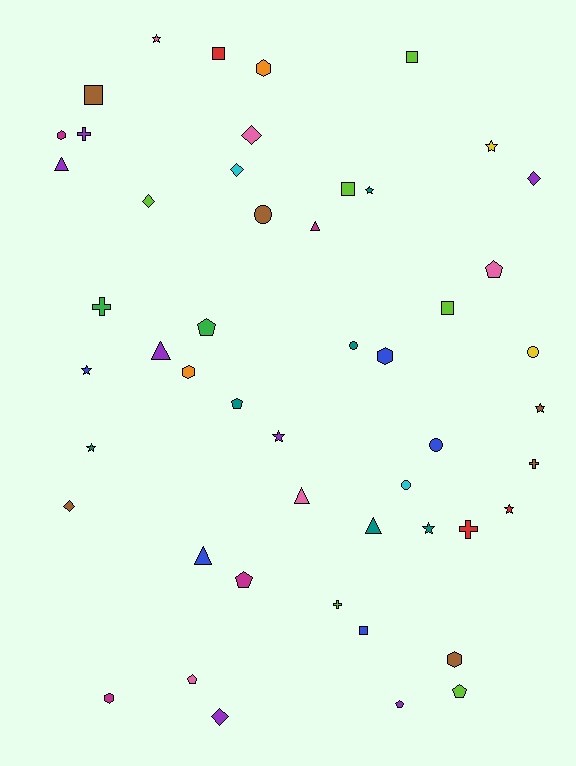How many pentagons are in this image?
There are 7 pentagons.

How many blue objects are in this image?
There are 5 blue objects.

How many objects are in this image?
There are 50 objects.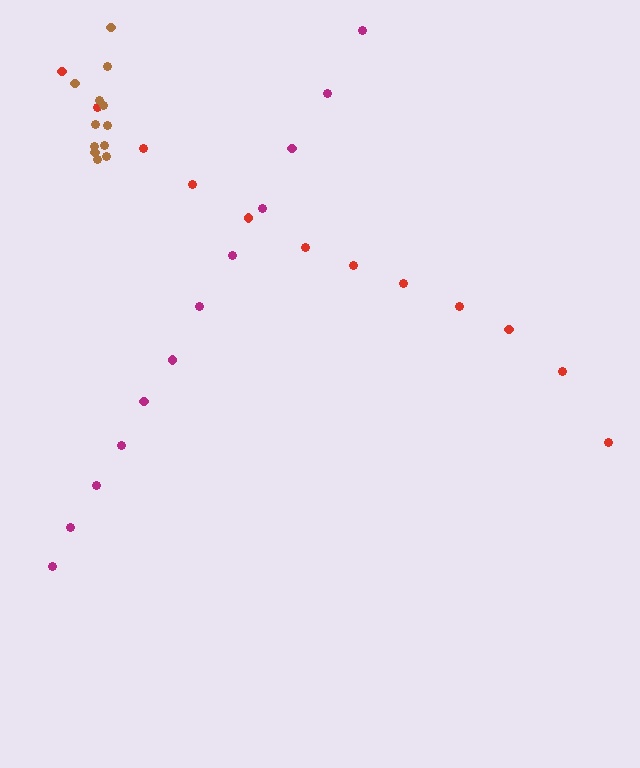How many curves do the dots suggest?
There are 3 distinct paths.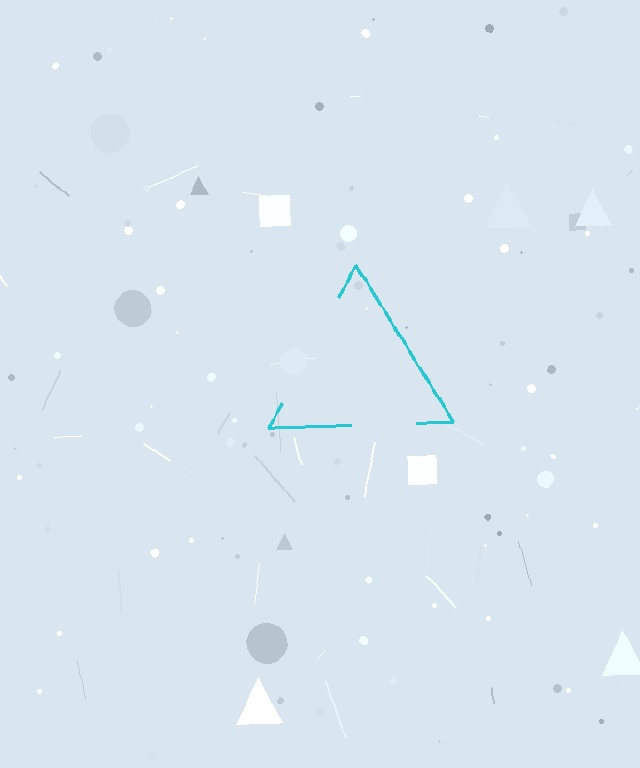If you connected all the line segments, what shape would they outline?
They would outline a triangle.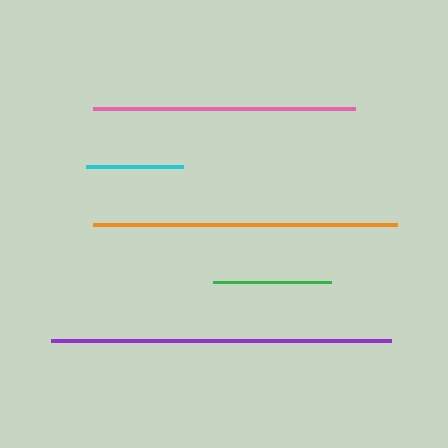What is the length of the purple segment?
The purple segment is approximately 340 pixels long.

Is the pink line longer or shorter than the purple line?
The purple line is longer than the pink line.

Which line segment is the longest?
The purple line is the longest at approximately 340 pixels.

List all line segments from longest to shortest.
From longest to shortest: purple, orange, pink, green, cyan.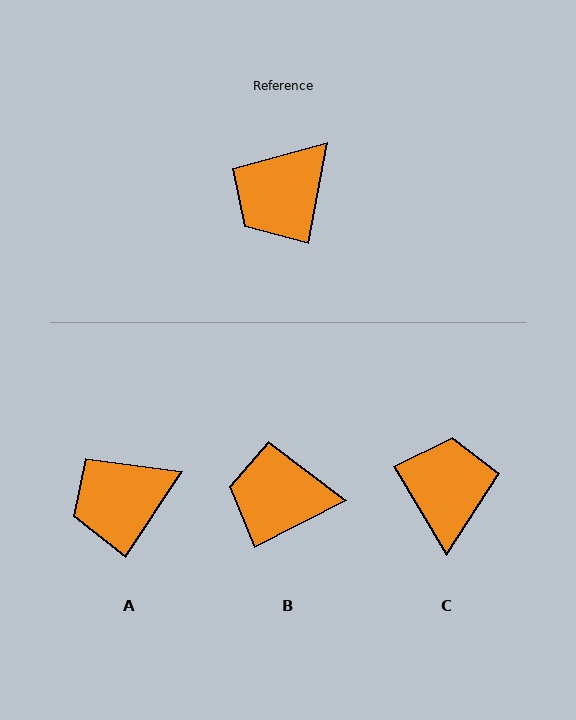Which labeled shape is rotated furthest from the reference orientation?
C, about 139 degrees away.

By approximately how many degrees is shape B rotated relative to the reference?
Approximately 53 degrees clockwise.